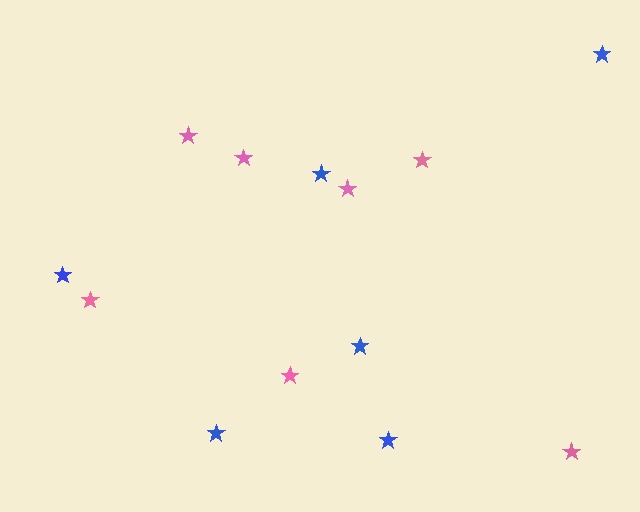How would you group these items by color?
There are 2 groups: one group of pink stars (7) and one group of blue stars (6).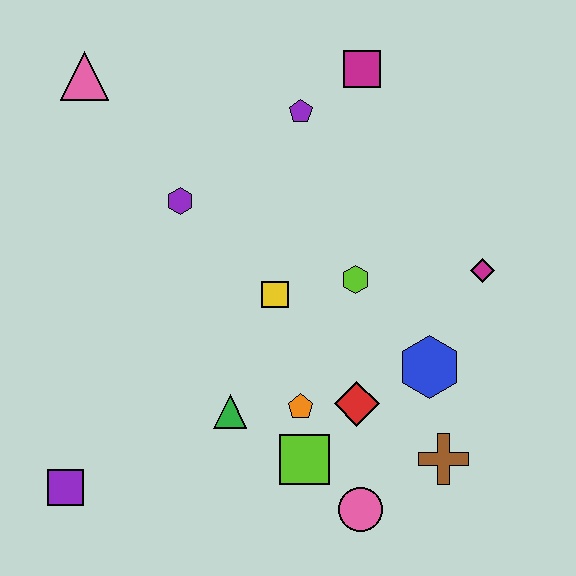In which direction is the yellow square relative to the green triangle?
The yellow square is above the green triangle.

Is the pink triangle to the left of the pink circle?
Yes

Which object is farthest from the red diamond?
The pink triangle is farthest from the red diamond.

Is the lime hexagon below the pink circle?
No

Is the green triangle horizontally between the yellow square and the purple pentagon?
No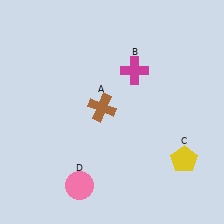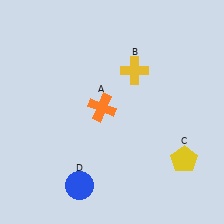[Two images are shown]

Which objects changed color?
A changed from brown to orange. B changed from magenta to yellow. D changed from pink to blue.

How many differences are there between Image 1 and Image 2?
There are 3 differences between the two images.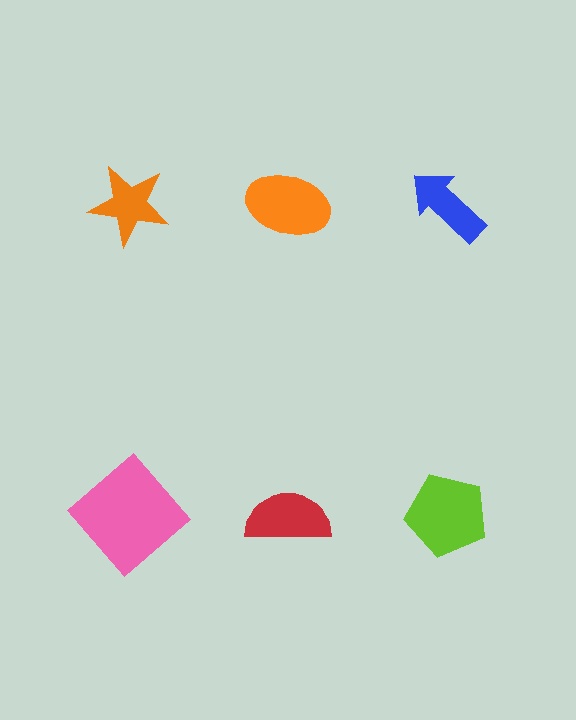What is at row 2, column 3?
A lime pentagon.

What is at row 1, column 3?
A blue arrow.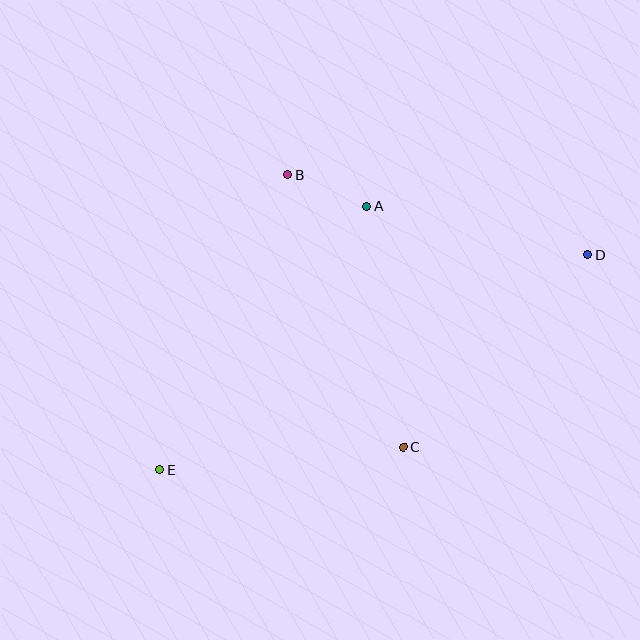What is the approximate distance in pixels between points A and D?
The distance between A and D is approximately 226 pixels.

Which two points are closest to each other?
Points A and B are closest to each other.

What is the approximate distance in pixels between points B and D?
The distance between B and D is approximately 310 pixels.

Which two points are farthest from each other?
Points D and E are farthest from each other.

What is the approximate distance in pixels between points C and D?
The distance between C and D is approximately 266 pixels.